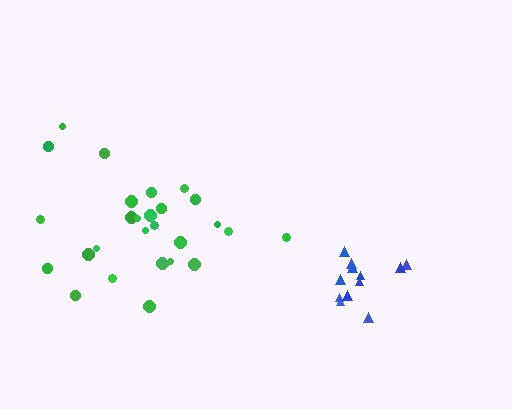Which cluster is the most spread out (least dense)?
Green.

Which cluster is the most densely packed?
Blue.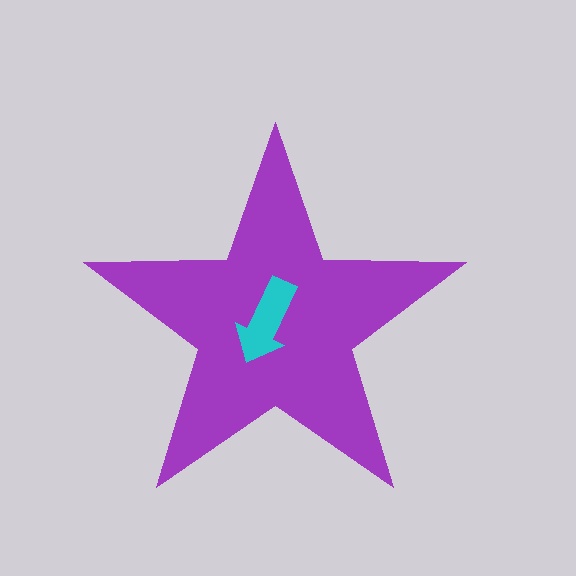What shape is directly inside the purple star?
The cyan arrow.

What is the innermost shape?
The cyan arrow.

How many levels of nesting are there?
2.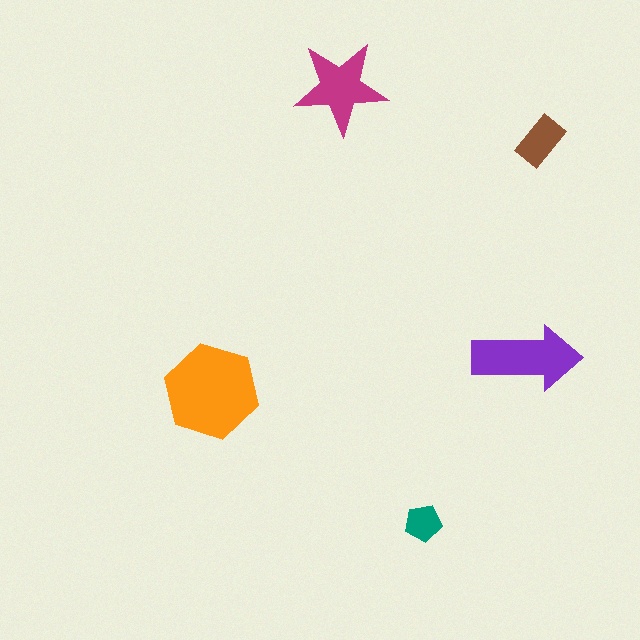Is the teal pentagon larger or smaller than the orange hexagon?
Smaller.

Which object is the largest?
The orange hexagon.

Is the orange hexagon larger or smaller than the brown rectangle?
Larger.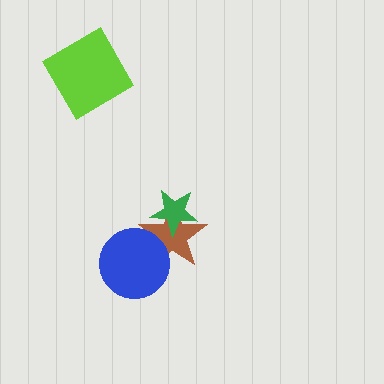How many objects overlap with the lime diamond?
0 objects overlap with the lime diamond.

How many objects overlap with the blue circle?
1 object overlaps with the blue circle.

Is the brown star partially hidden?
Yes, it is partially covered by another shape.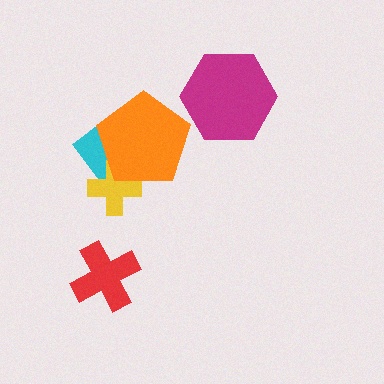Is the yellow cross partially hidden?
Yes, it is partially covered by another shape.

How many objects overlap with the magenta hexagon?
0 objects overlap with the magenta hexagon.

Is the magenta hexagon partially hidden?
No, no other shape covers it.